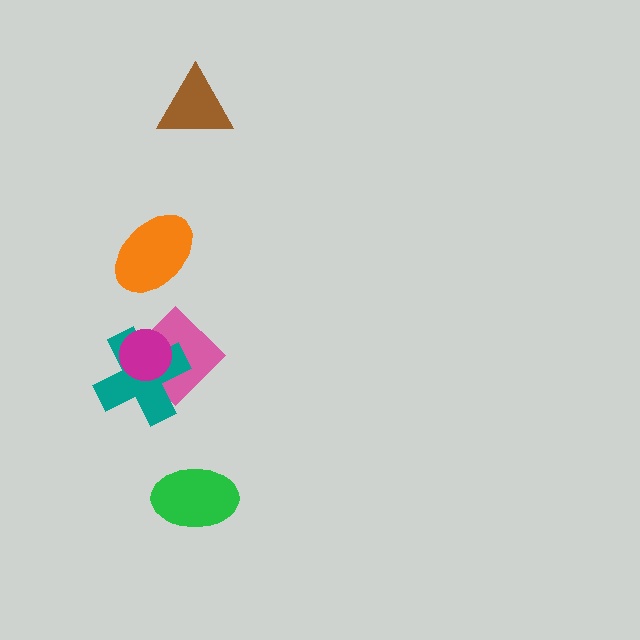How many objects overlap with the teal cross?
2 objects overlap with the teal cross.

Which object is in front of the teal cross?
The magenta circle is in front of the teal cross.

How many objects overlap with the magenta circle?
2 objects overlap with the magenta circle.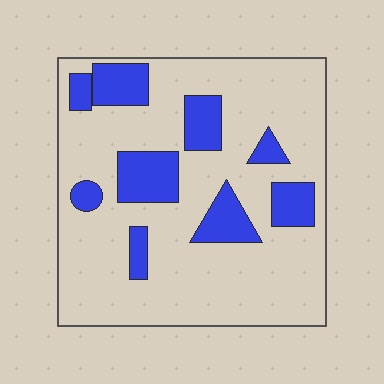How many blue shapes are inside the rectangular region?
9.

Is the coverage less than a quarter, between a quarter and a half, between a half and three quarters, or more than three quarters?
Less than a quarter.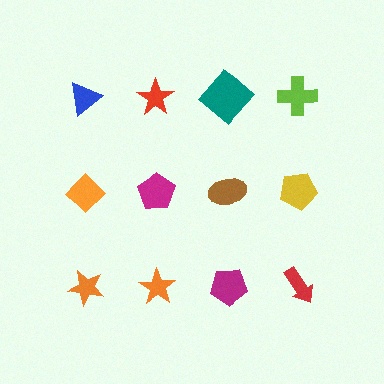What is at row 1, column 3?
A teal diamond.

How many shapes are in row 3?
4 shapes.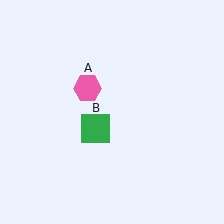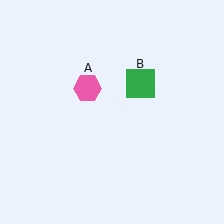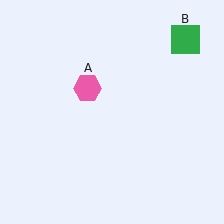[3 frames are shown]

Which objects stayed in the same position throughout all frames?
Pink hexagon (object A) remained stationary.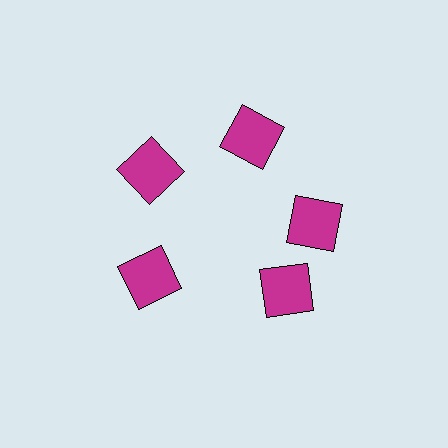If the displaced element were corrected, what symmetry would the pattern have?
It would have 5-fold rotational symmetry — the pattern would map onto itself every 72 degrees.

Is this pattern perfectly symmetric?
No. The 5 magenta squares are arranged in a ring, but one element near the 5 o'clock position is rotated out of alignment along the ring, breaking the 5-fold rotational symmetry.